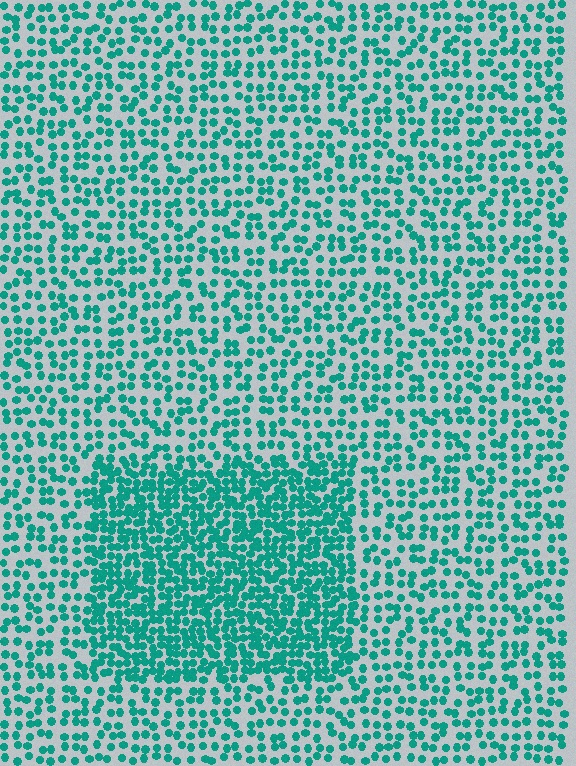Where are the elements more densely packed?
The elements are more densely packed inside the rectangle boundary.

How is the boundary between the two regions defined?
The boundary is defined by a change in element density (approximately 2.0x ratio). All elements are the same color, size, and shape.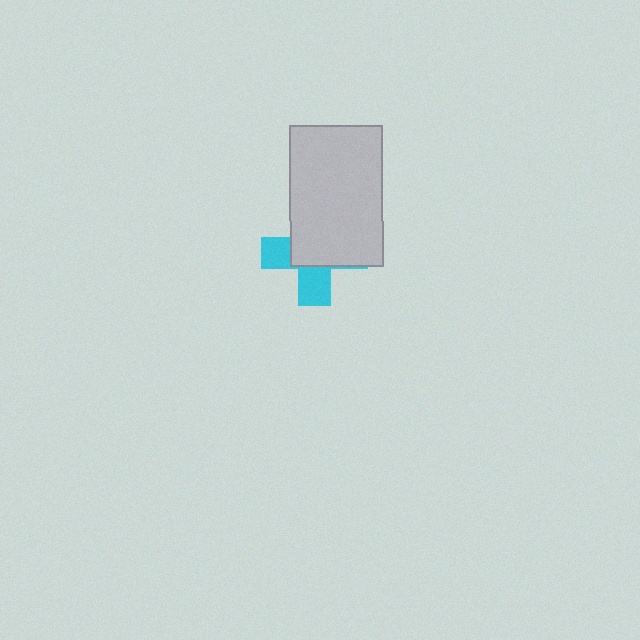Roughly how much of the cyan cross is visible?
A small part of it is visible (roughly 39%).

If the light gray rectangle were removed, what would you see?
You would see the complete cyan cross.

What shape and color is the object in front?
The object in front is a light gray rectangle.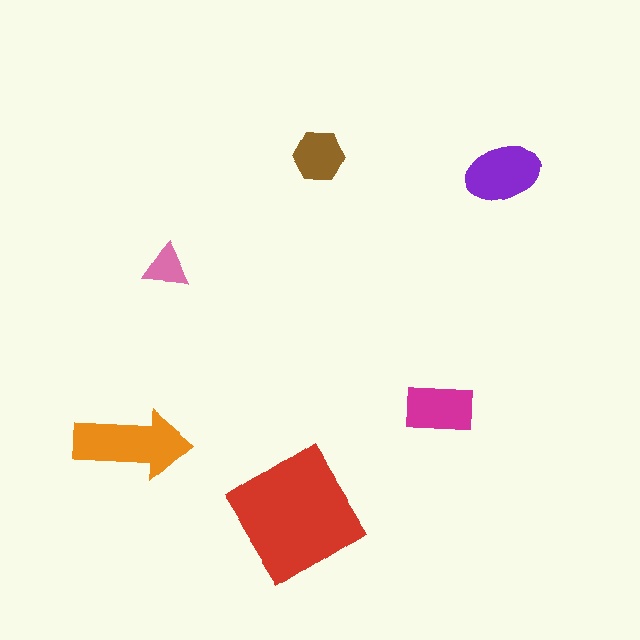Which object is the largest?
The red diamond.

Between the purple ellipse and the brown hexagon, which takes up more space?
The purple ellipse.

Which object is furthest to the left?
The orange arrow is leftmost.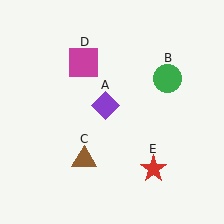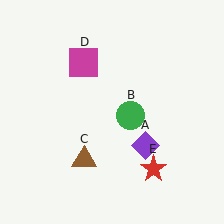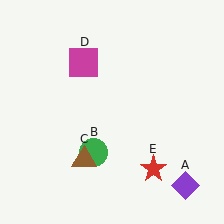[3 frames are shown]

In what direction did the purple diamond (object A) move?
The purple diamond (object A) moved down and to the right.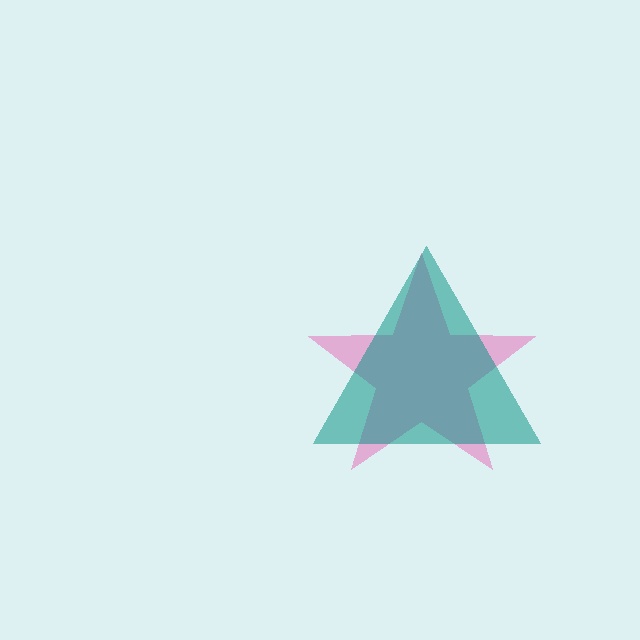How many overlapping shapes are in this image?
There are 2 overlapping shapes in the image.